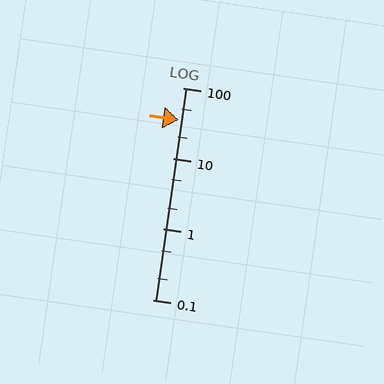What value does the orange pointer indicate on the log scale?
The pointer indicates approximately 35.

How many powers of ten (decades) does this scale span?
The scale spans 3 decades, from 0.1 to 100.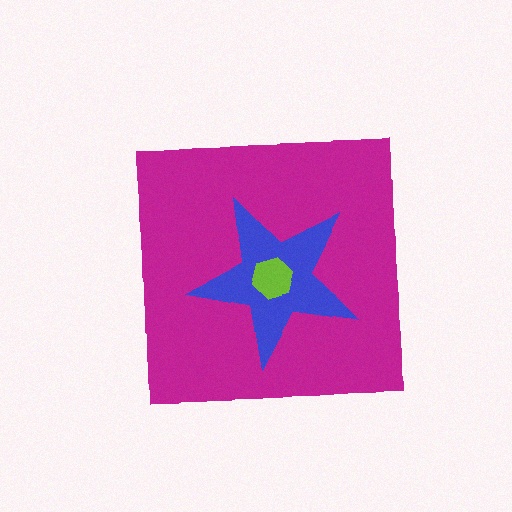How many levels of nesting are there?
3.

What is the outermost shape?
The magenta square.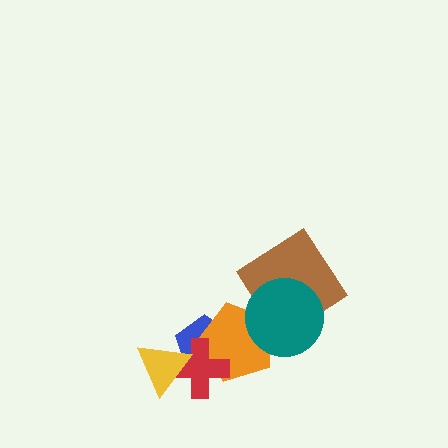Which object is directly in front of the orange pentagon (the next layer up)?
The red cross is directly in front of the orange pentagon.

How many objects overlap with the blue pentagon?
3 objects overlap with the blue pentagon.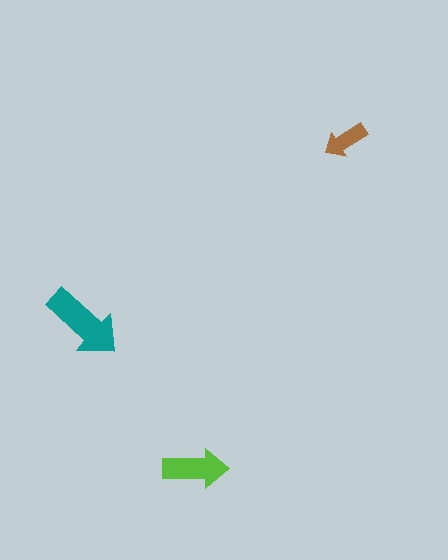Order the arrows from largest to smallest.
the teal one, the lime one, the brown one.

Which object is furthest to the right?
The brown arrow is rightmost.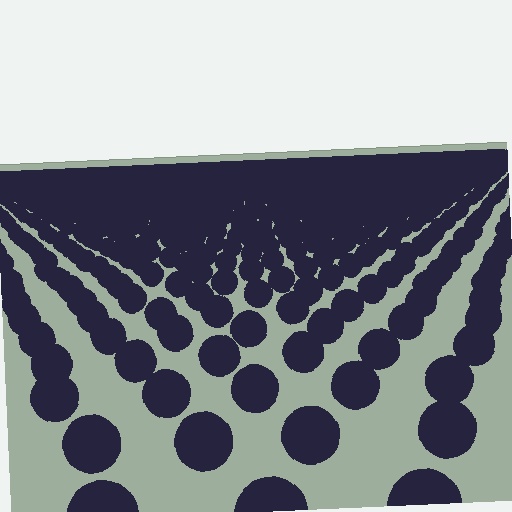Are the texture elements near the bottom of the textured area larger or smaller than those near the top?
Larger. Near the bottom, elements are closer to the viewer and appear at a bigger on-screen size.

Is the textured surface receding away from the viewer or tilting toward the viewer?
The surface is receding away from the viewer. Texture elements get smaller and denser toward the top.